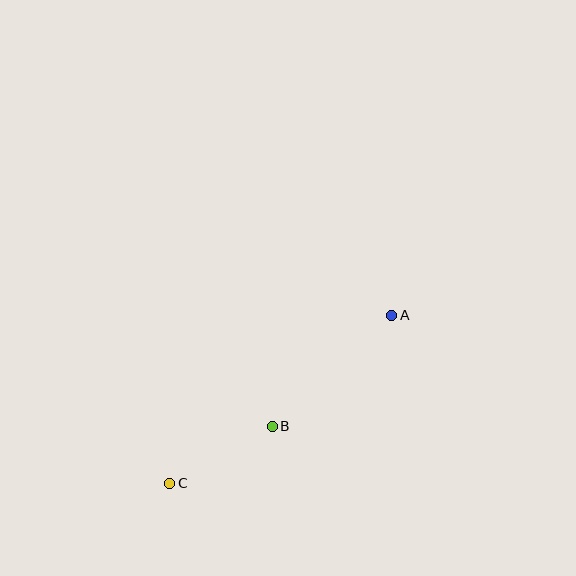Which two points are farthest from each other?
Points A and C are farthest from each other.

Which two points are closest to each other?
Points B and C are closest to each other.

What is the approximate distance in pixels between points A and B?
The distance between A and B is approximately 163 pixels.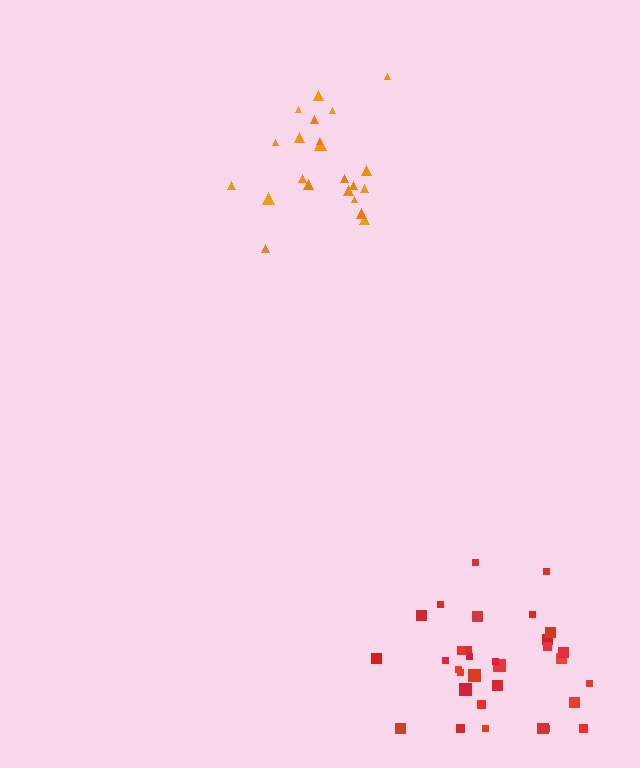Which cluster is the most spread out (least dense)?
Red.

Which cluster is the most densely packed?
Orange.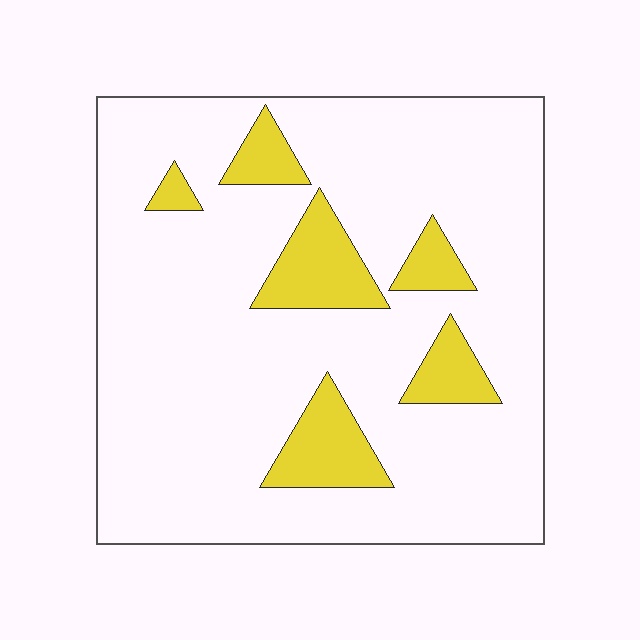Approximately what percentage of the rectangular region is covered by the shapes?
Approximately 15%.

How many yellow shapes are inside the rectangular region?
6.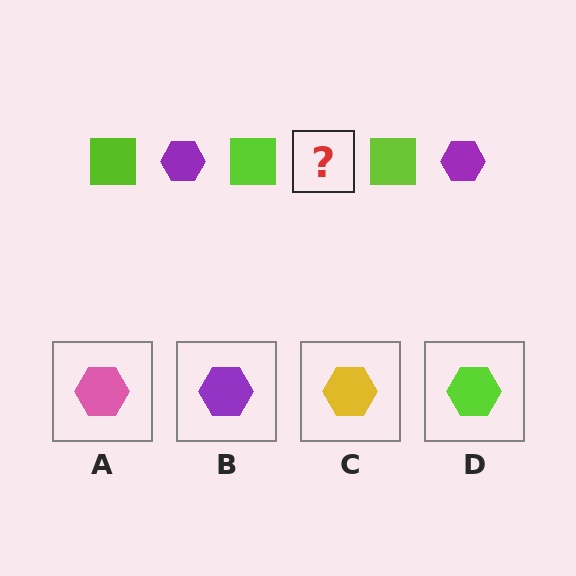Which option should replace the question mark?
Option B.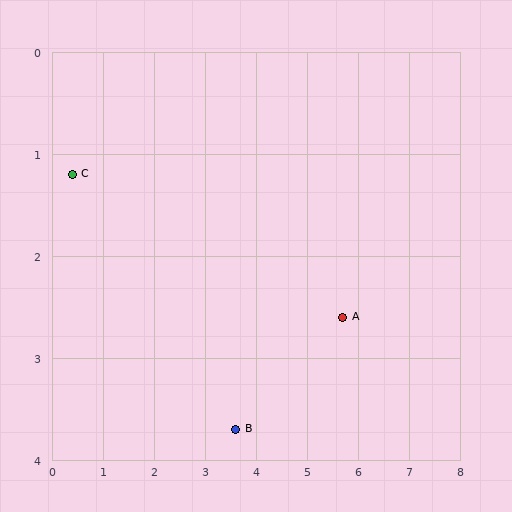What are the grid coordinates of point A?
Point A is at approximately (5.7, 2.6).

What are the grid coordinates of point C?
Point C is at approximately (0.4, 1.2).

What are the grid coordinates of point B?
Point B is at approximately (3.6, 3.7).